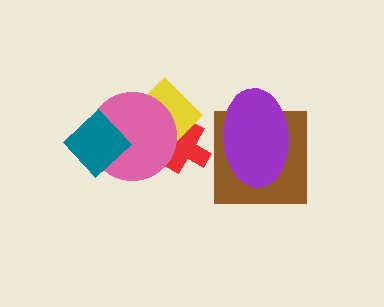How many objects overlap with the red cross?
2 objects overlap with the red cross.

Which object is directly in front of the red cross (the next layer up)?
The yellow diamond is directly in front of the red cross.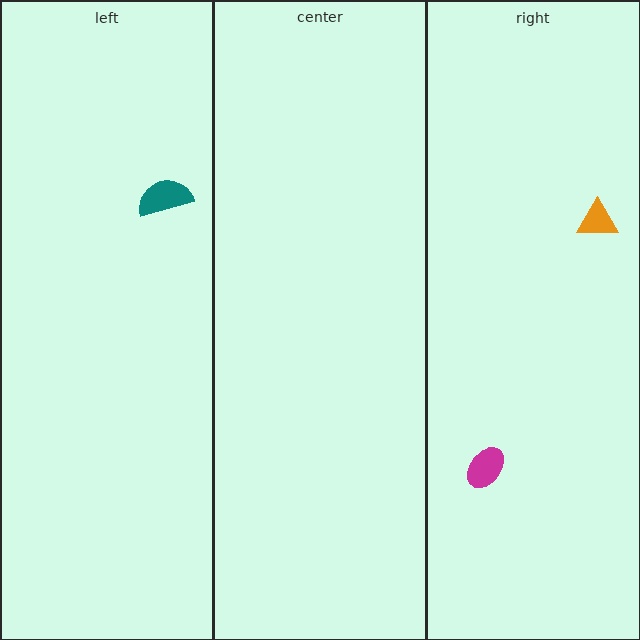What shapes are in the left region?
The teal semicircle.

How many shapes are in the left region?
1.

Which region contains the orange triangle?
The right region.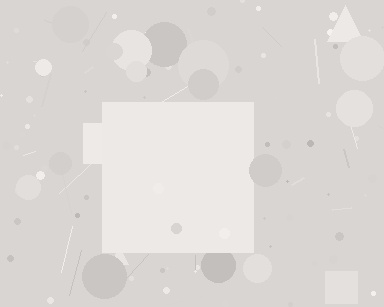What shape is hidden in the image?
A square is hidden in the image.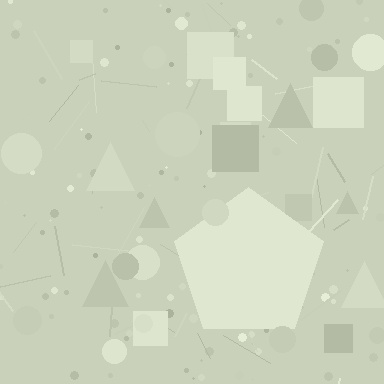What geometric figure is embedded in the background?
A pentagon is embedded in the background.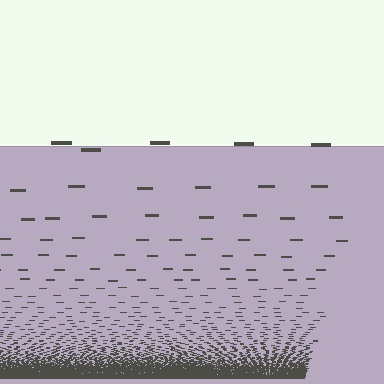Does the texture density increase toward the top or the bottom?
Density increases toward the bottom.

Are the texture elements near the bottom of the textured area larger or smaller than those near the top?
Smaller. The gradient is inverted — elements near the bottom are smaller and denser.